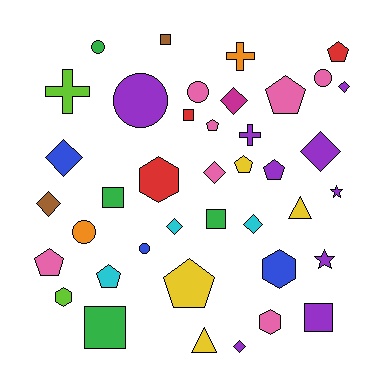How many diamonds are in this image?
There are 9 diamonds.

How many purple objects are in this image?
There are 9 purple objects.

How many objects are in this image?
There are 40 objects.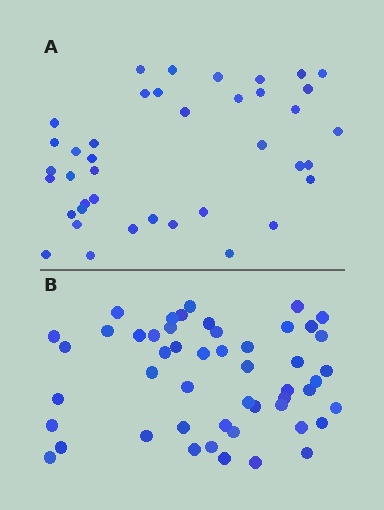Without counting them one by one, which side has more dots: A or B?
Region B (the bottom region) has more dots.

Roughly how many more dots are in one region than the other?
Region B has roughly 10 or so more dots than region A.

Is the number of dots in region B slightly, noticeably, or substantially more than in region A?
Region B has noticeably more, but not dramatically so. The ratio is roughly 1.2 to 1.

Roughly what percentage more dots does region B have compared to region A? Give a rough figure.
About 25% more.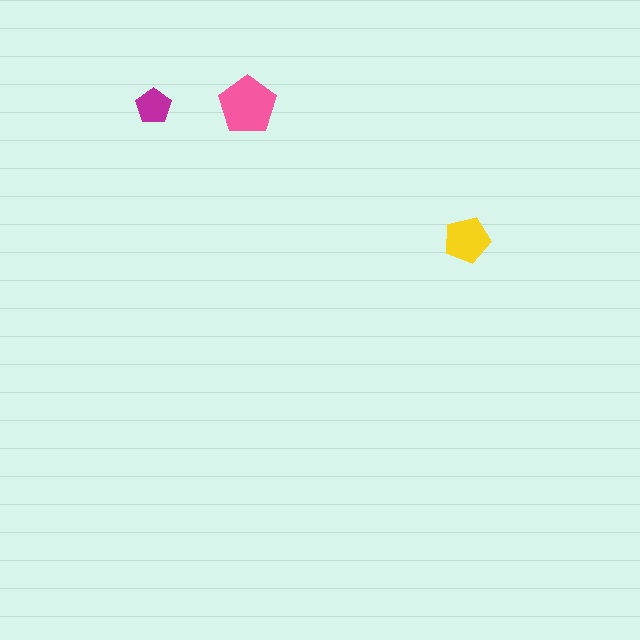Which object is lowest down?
The yellow pentagon is bottommost.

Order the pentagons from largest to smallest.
the pink one, the yellow one, the magenta one.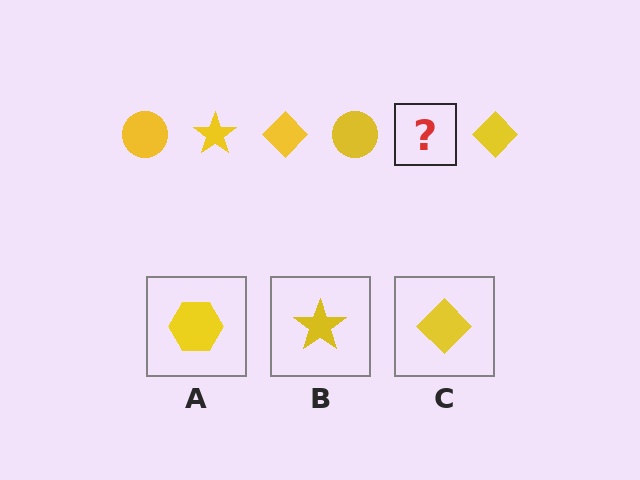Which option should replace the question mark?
Option B.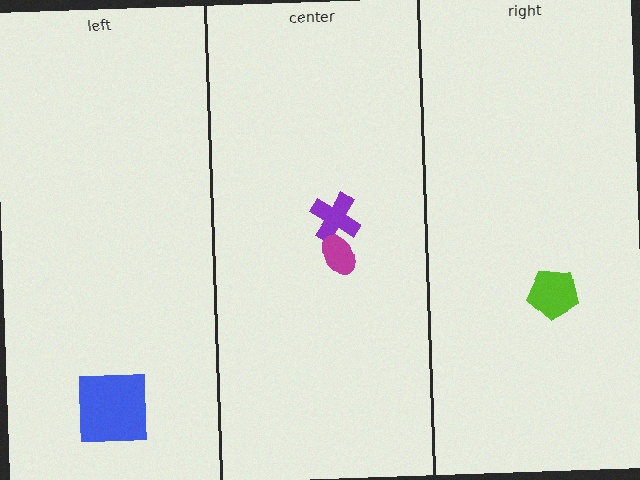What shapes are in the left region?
The blue square.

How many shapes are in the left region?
1.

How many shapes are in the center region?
2.